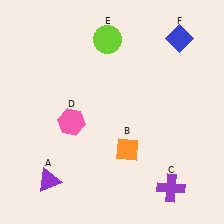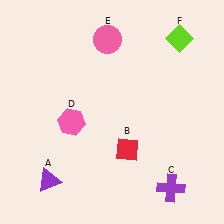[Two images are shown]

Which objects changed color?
B changed from orange to red. E changed from lime to pink. F changed from blue to lime.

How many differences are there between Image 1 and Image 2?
There are 3 differences between the two images.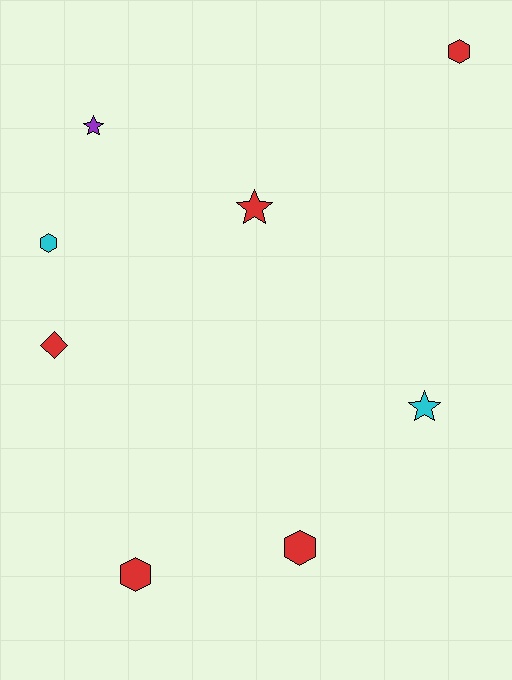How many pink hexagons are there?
There are no pink hexagons.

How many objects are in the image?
There are 8 objects.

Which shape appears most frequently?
Hexagon, with 4 objects.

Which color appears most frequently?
Red, with 5 objects.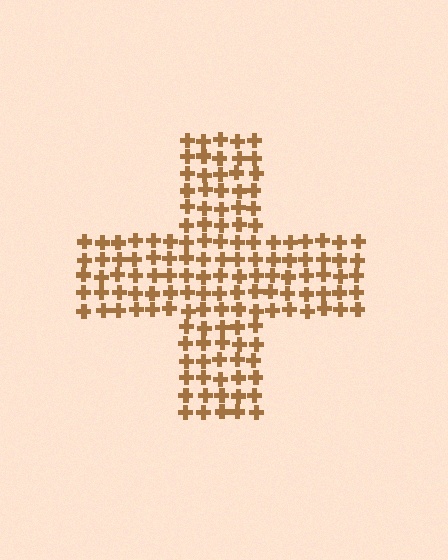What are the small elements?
The small elements are crosses.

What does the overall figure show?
The overall figure shows a cross.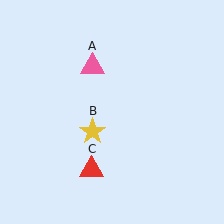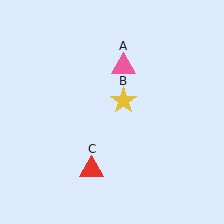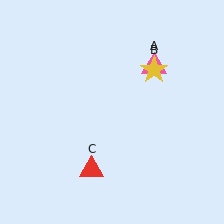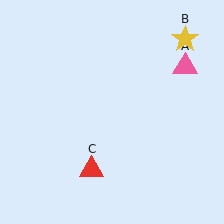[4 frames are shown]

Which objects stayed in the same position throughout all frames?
Red triangle (object C) remained stationary.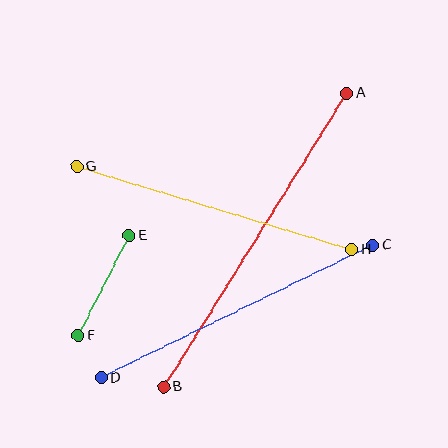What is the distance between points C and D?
The distance is approximately 302 pixels.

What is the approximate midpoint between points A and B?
The midpoint is at approximately (255, 240) pixels.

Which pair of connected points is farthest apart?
Points A and B are farthest apart.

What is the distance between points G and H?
The distance is approximately 287 pixels.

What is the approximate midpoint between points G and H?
The midpoint is at approximately (214, 208) pixels.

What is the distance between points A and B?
The distance is approximately 346 pixels.